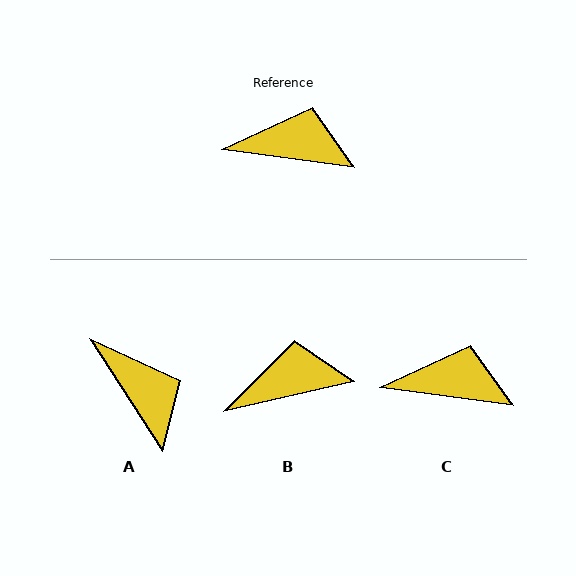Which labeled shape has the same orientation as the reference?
C.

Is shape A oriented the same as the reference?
No, it is off by about 50 degrees.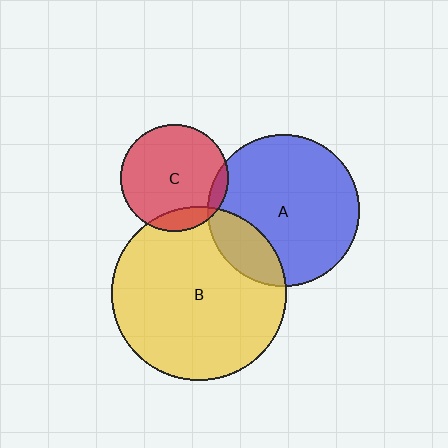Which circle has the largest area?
Circle B (yellow).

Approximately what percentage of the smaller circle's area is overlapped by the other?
Approximately 10%.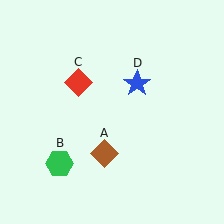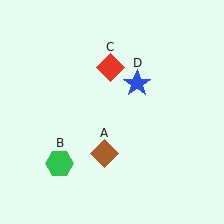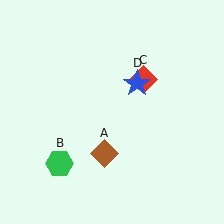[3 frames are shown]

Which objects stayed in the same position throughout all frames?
Brown diamond (object A) and green hexagon (object B) and blue star (object D) remained stationary.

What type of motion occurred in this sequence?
The red diamond (object C) rotated clockwise around the center of the scene.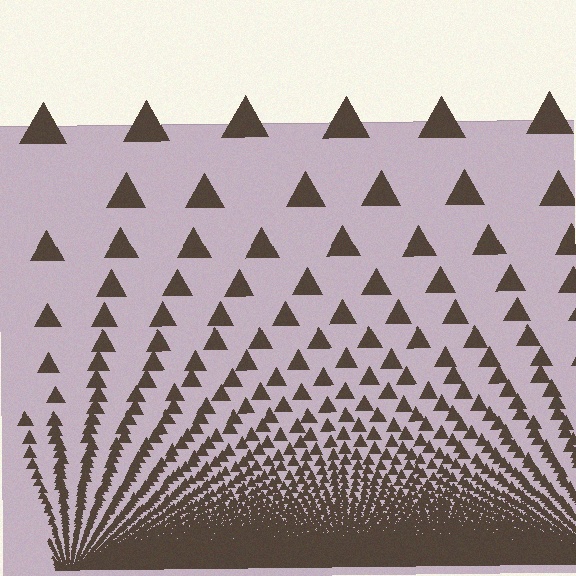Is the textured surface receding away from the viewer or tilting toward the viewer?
The surface appears to tilt toward the viewer. Texture elements get larger and sparser toward the top.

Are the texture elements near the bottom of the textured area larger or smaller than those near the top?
Smaller. The gradient is inverted — elements near the bottom are smaller and denser.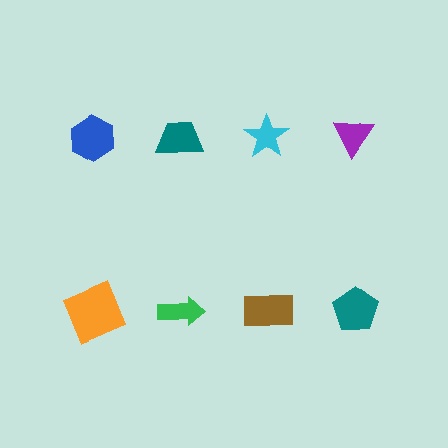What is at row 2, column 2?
A green arrow.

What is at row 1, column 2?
A teal trapezoid.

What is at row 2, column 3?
A brown rectangle.